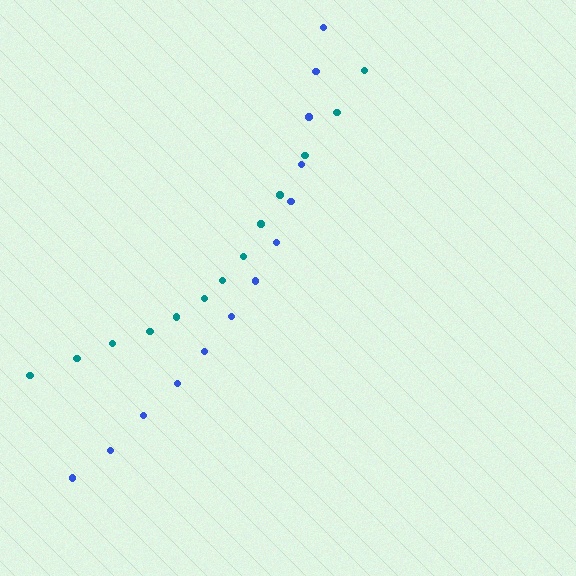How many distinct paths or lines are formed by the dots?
There are 2 distinct paths.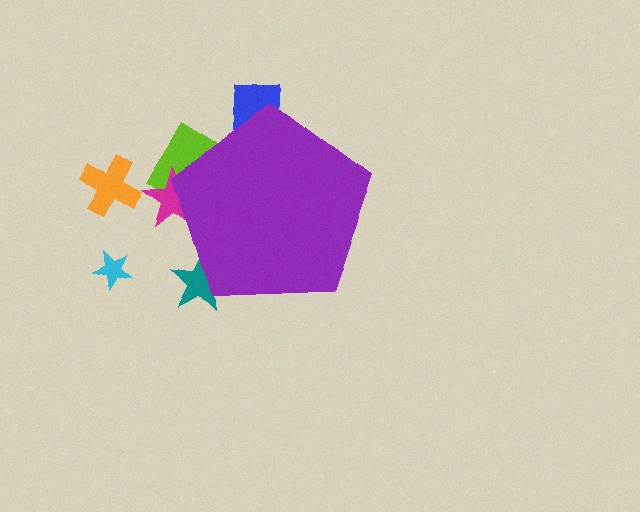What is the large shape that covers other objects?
A purple pentagon.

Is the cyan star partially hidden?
No, the cyan star is fully visible.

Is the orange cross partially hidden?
No, the orange cross is fully visible.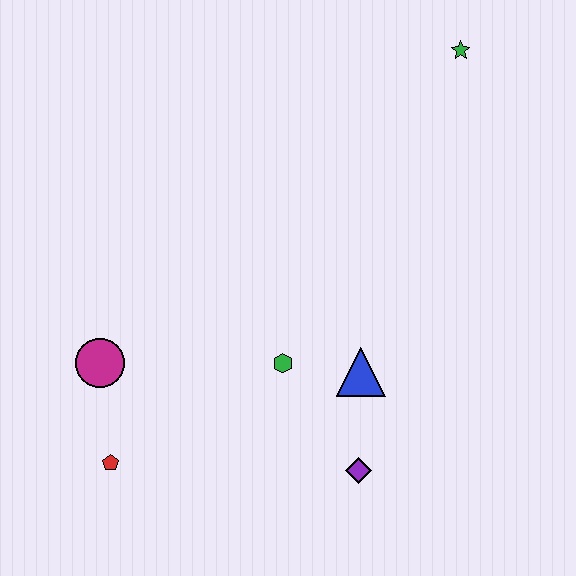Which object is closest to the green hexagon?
The blue triangle is closest to the green hexagon.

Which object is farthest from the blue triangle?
The green star is farthest from the blue triangle.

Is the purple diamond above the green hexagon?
No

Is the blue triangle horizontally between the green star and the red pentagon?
Yes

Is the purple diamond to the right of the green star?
No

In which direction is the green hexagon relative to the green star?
The green hexagon is below the green star.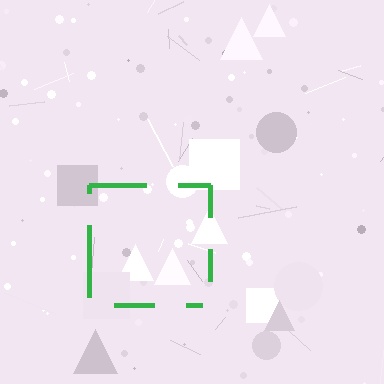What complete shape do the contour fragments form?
The contour fragments form a square.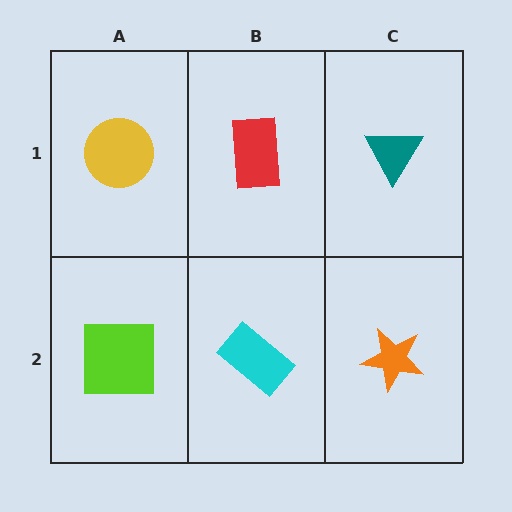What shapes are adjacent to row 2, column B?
A red rectangle (row 1, column B), a lime square (row 2, column A), an orange star (row 2, column C).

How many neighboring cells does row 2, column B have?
3.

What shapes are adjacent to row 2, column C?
A teal triangle (row 1, column C), a cyan rectangle (row 2, column B).